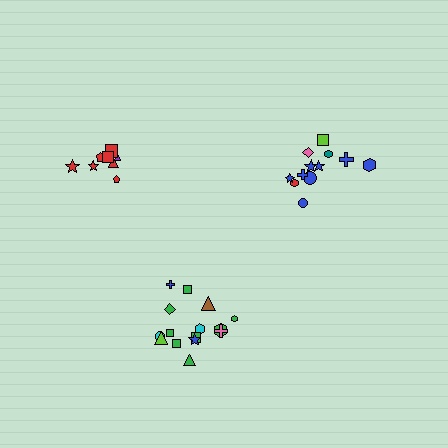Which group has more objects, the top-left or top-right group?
The top-right group.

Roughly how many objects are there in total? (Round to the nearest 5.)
Roughly 35 objects in total.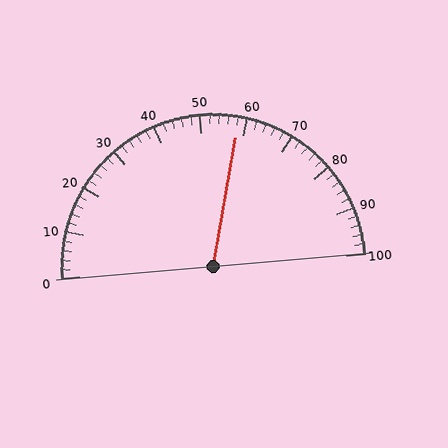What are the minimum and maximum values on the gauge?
The gauge ranges from 0 to 100.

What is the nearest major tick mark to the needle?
The nearest major tick mark is 60.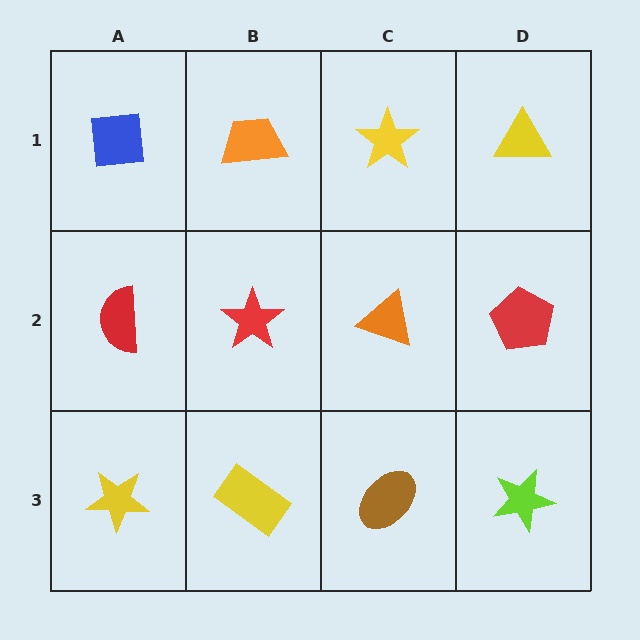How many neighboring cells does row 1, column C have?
3.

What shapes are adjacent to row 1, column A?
A red semicircle (row 2, column A), an orange trapezoid (row 1, column B).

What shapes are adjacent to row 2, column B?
An orange trapezoid (row 1, column B), a yellow rectangle (row 3, column B), a red semicircle (row 2, column A), an orange triangle (row 2, column C).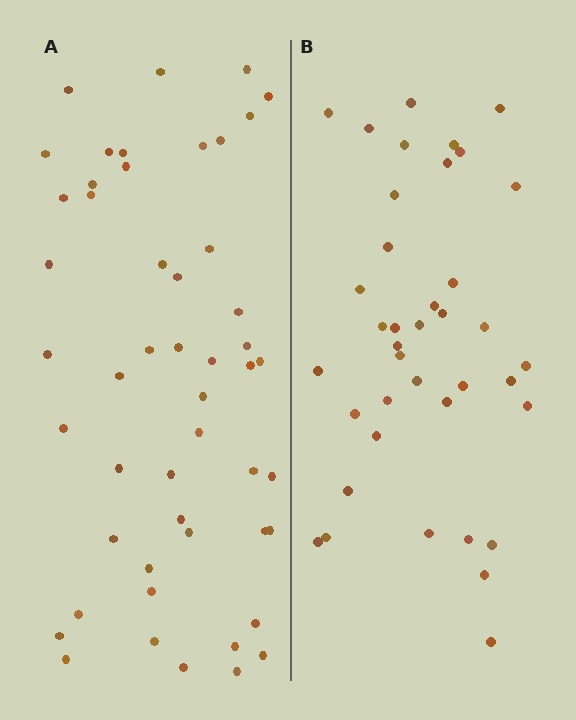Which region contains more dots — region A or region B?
Region A (the left region) has more dots.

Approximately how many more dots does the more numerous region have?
Region A has roughly 12 or so more dots than region B.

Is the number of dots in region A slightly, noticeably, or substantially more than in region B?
Region A has noticeably more, but not dramatically so. The ratio is roughly 1.3 to 1.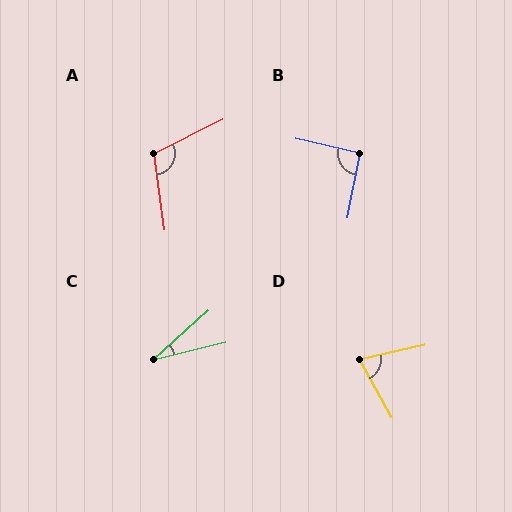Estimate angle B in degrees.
Approximately 92 degrees.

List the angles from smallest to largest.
C (28°), D (74°), B (92°), A (108°).